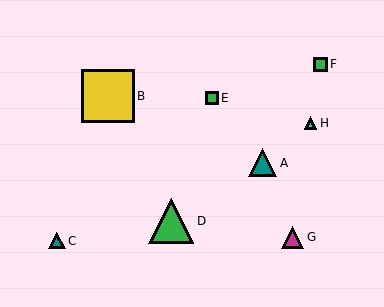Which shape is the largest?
The yellow square (labeled B) is the largest.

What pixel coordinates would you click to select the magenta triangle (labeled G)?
Click at (293, 237) to select the magenta triangle G.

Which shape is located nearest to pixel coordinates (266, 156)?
The teal triangle (labeled A) at (262, 163) is nearest to that location.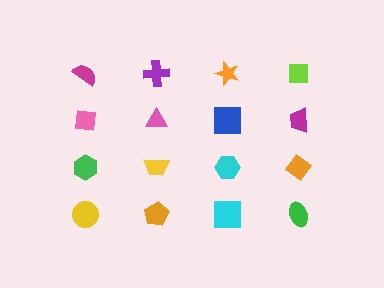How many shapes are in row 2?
4 shapes.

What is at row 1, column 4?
A lime square.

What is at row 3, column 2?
A yellow trapezoid.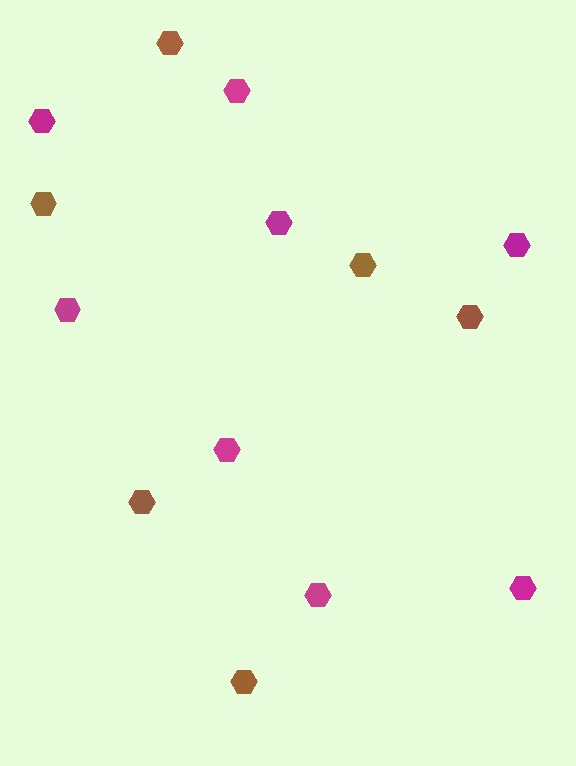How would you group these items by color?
There are 2 groups: one group of brown hexagons (6) and one group of magenta hexagons (8).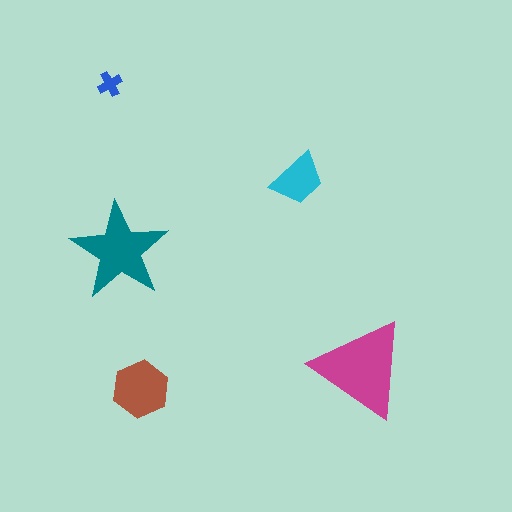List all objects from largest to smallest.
The magenta triangle, the teal star, the brown hexagon, the cyan trapezoid, the blue cross.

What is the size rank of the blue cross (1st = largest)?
5th.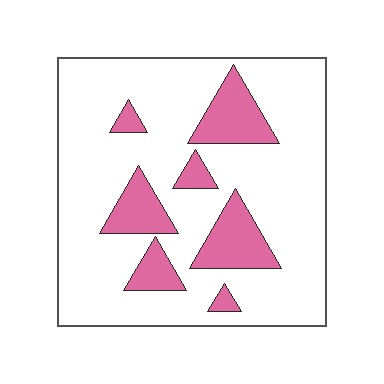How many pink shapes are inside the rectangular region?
7.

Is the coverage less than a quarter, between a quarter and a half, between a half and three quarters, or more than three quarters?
Less than a quarter.